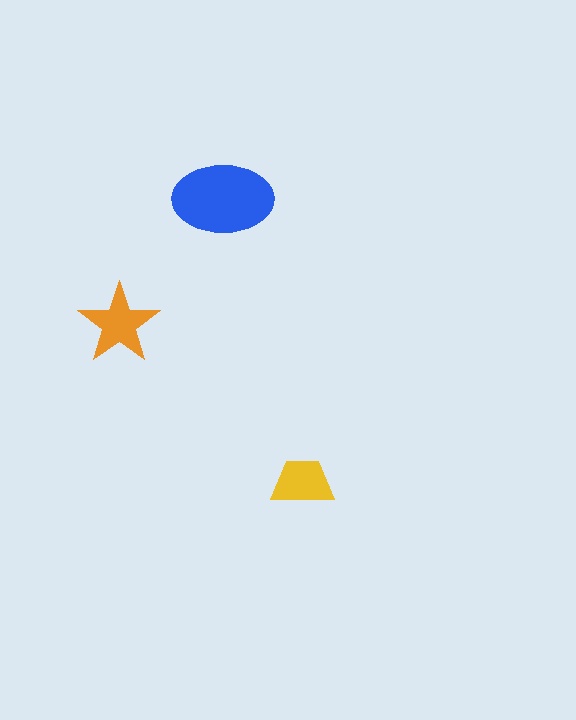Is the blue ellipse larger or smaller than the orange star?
Larger.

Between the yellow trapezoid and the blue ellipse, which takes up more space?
The blue ellipse.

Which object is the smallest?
The yellow trapezoid.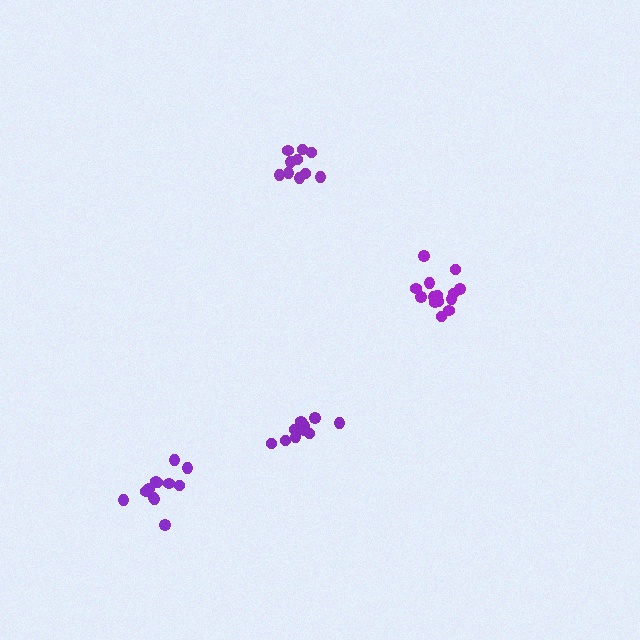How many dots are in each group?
Group 1: 14 dots, Group 2: 11 dots, Group 3: 12 dots, Group 4: 10 dots (47 total).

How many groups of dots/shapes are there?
There are 4 groups.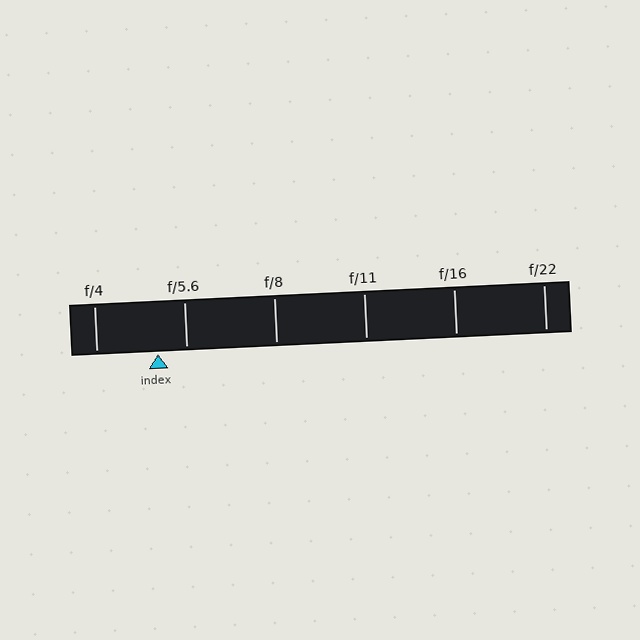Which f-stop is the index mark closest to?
The index mark is closest to f/5.6.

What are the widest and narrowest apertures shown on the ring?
The widest aperture shown is f/4 and the narrowest is f/22.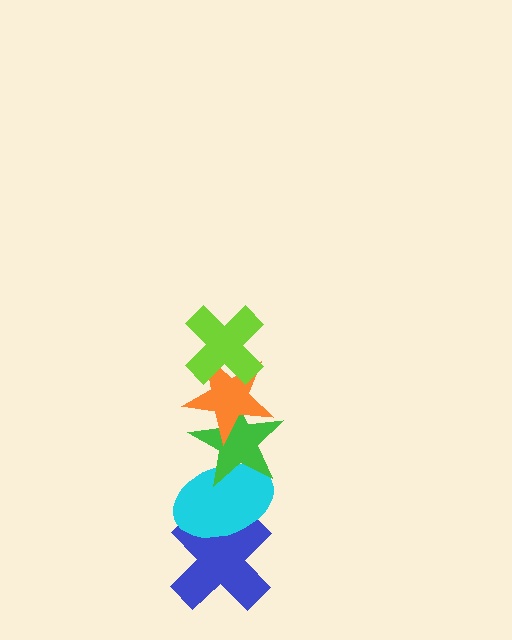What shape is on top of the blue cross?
The cyan ellipse is on top of the blue cross.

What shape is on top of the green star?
The orange star is on top of the green star.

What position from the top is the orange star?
The orange star is 2nd from the top.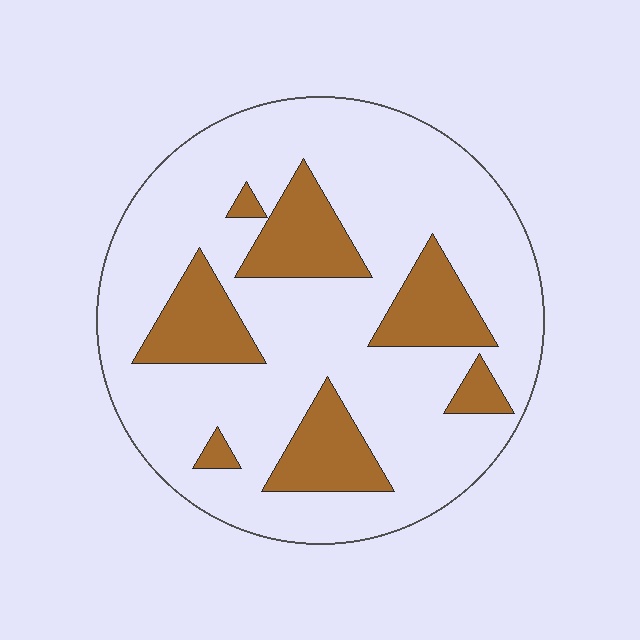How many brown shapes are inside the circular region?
7.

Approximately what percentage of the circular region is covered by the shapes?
Approximately 25%.